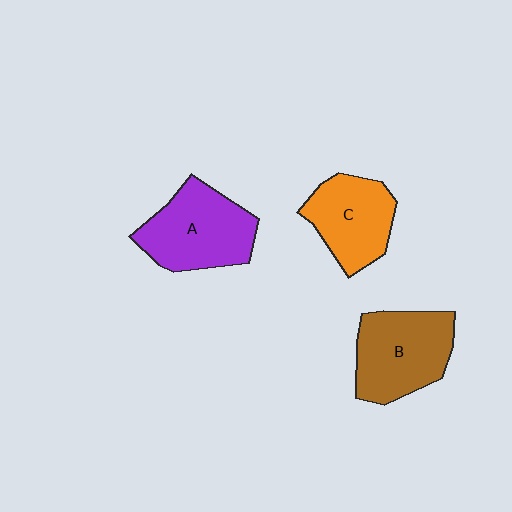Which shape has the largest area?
Shape A (purple).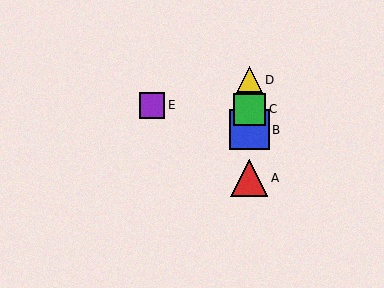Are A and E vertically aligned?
No, A is at x≈249 and E is at x≈152.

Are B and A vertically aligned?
Yes, both are at x≈249.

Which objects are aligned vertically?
Objects A, B, C, D are aligned vertically.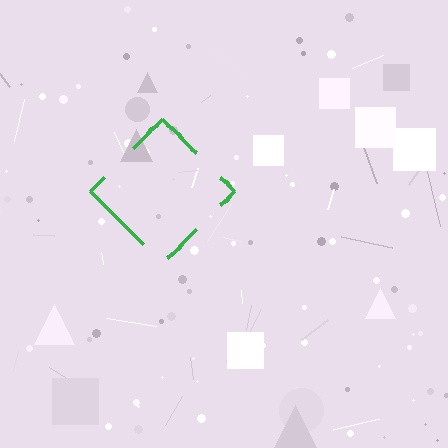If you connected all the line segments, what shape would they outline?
They would outline a diamond.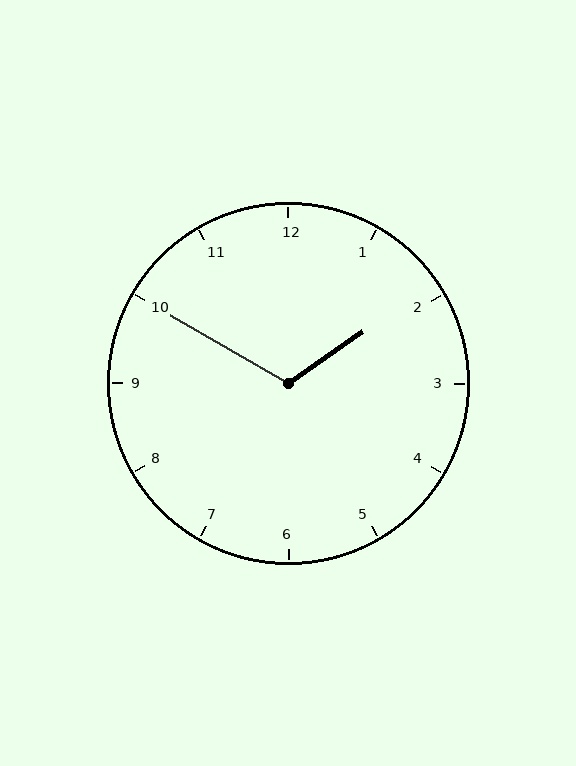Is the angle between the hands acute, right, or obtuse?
It is obtuse.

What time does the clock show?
1:50.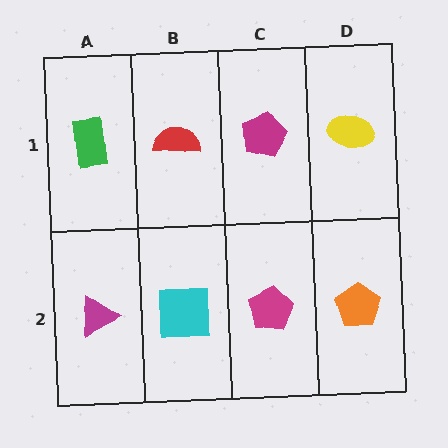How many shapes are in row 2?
4 shapes.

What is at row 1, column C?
A magenta pentagon.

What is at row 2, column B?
A cyan square.